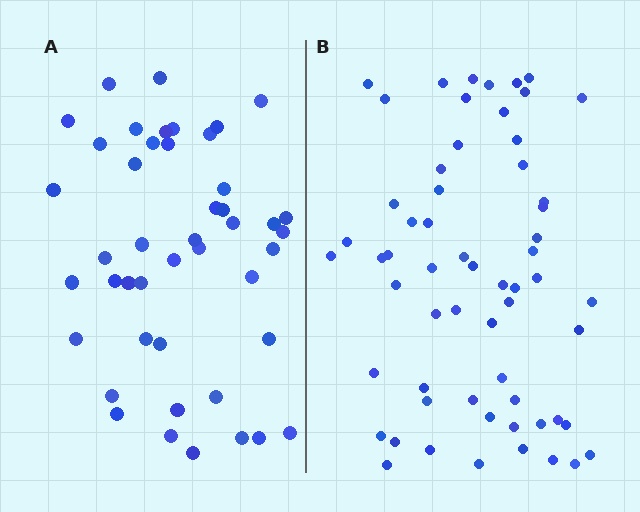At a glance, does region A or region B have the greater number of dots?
Region B (the right region) has more dots.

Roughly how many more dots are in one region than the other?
Region B has approximately 15 more dots than region A.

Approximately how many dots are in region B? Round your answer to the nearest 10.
About 60 dots.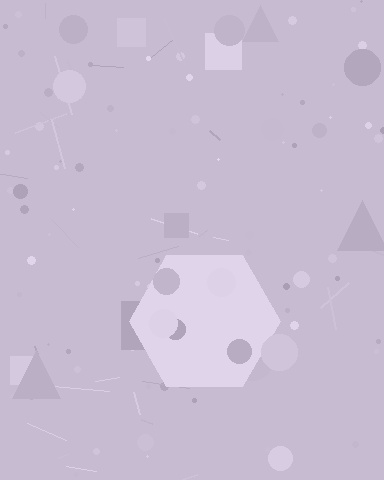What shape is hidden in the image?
A hexagon is hidden in the image.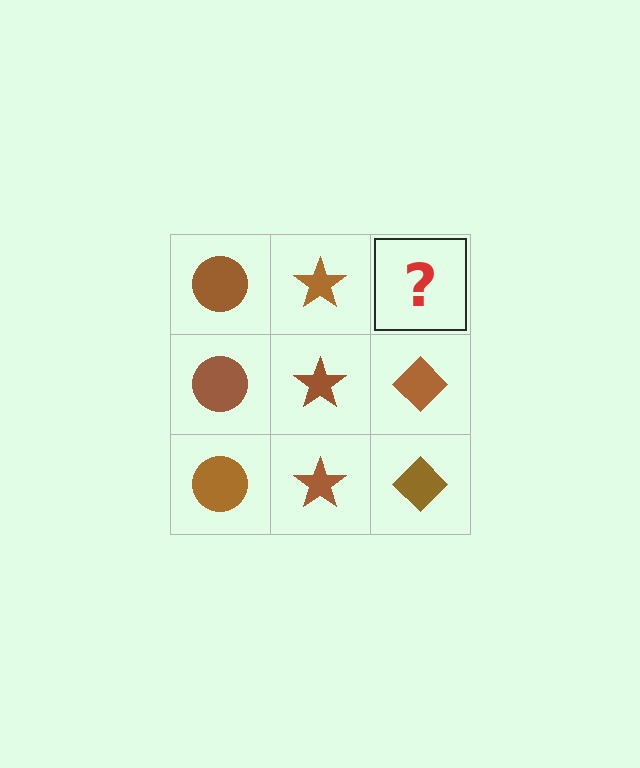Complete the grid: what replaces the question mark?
The question mark should be replaced with a brown diamond.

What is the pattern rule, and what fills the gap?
The rule is that each column has a consistent shape. The gap should be filled with a brown diamond.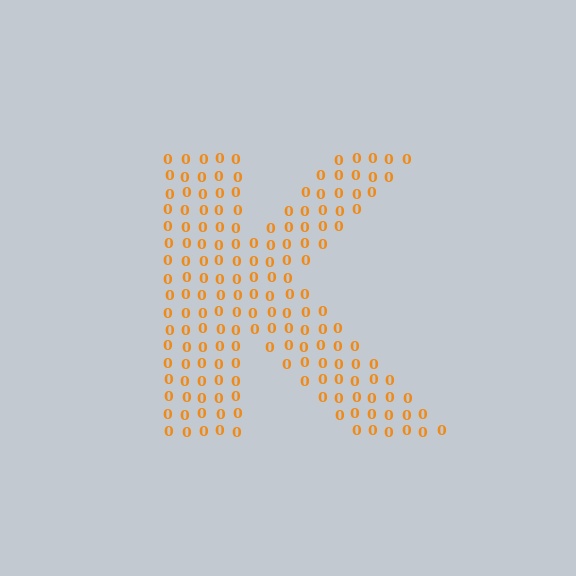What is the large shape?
The large shape is the letter K.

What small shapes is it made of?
It is made of small digit 0's.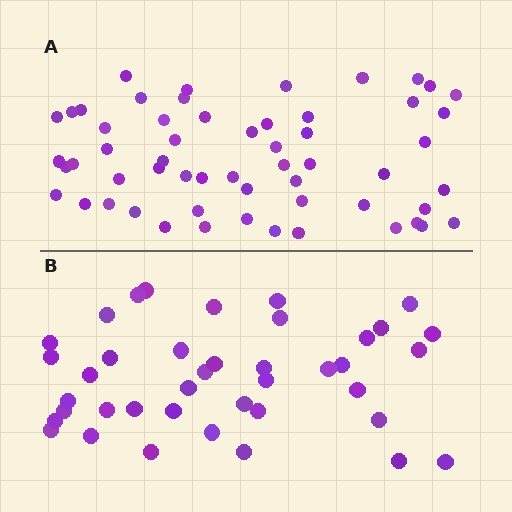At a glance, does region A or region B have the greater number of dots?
Region A (the top region) has more dots.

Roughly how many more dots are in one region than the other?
Region A has approximately 15 more dots than region B.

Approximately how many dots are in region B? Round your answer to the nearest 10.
About 40 dots.